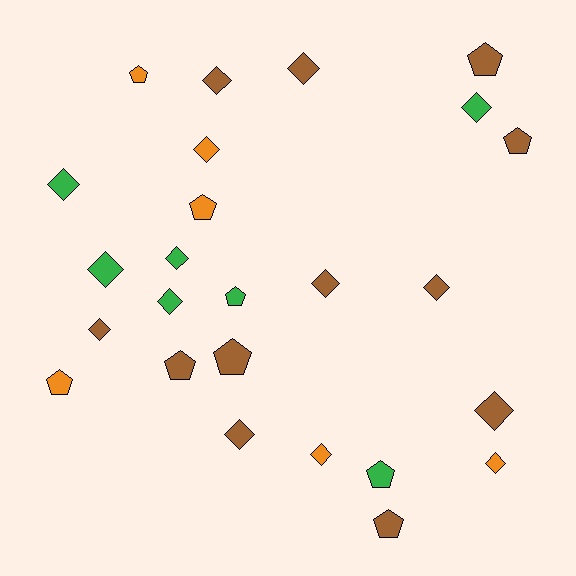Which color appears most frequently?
Brown, with 12 objects.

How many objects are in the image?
There are 25 objects.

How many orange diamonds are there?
There are 3 orange diamonds.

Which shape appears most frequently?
Diamond, with 15 objects.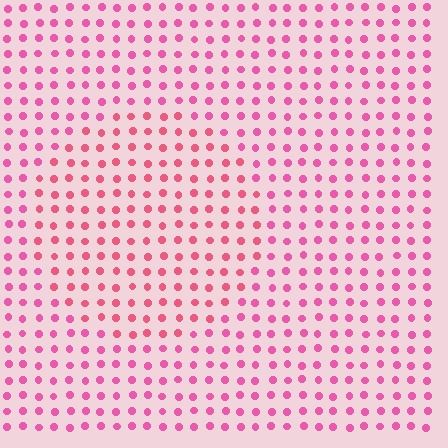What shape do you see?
I see a circle.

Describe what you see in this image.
The image is filled with small pink elements in a uniform arrangement. A circle-shaped region is visible where the elements are tinted to a slightly different hue, forming a subtle color boundary.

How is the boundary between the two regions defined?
The boundary is defined purely by a slight shift in hue (about 18 degrees). Spacing, size, and orientation are identical on both sides.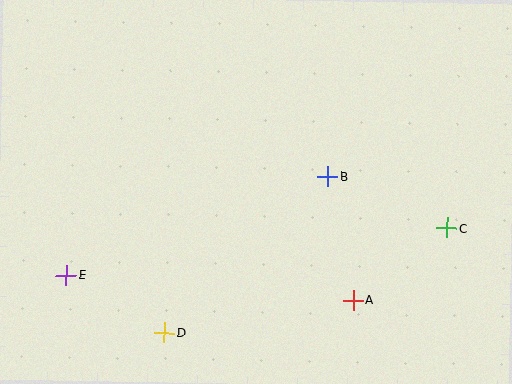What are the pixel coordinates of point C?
Point C is at (447, 228).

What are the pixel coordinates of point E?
Point E is at (66, 275).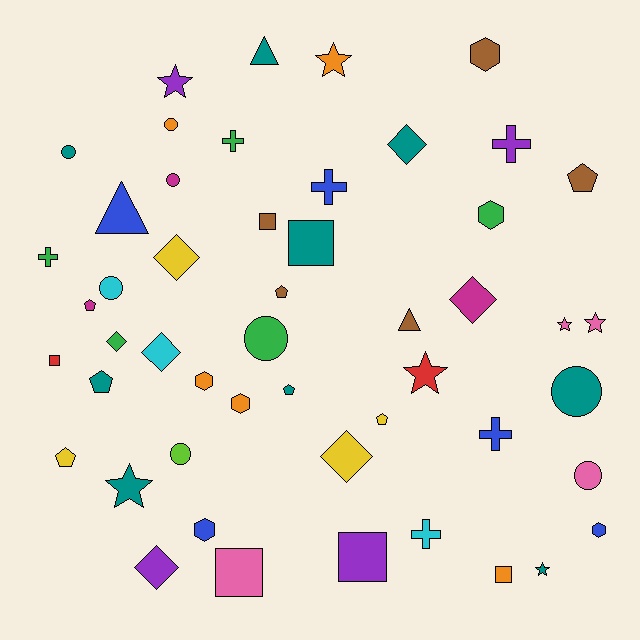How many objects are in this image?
There are 50 objects.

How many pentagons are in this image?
There are 7 pentagons.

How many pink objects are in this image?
There are 4 pink objects.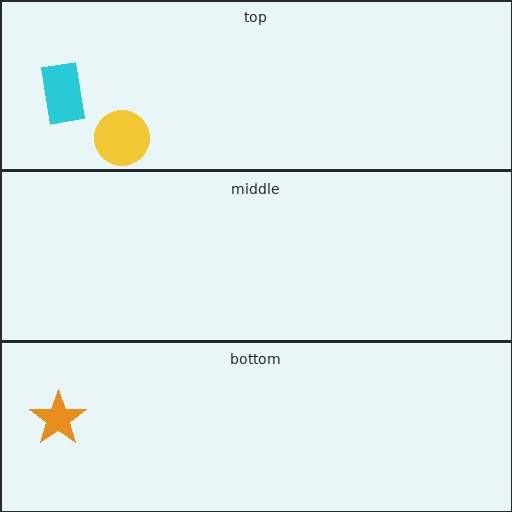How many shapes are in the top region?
2.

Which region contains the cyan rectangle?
The top region.